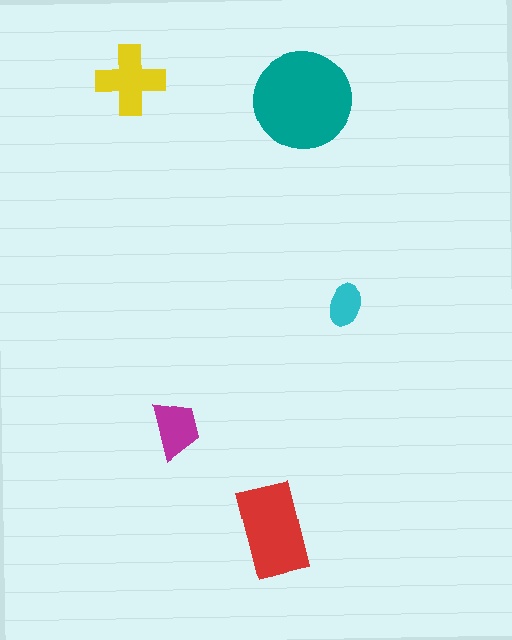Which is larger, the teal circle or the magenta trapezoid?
The teal circle.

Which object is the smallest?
The cyan ellipse.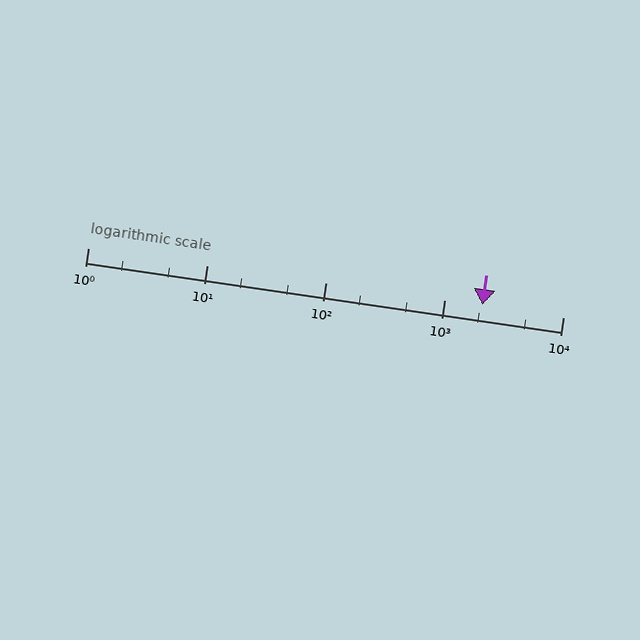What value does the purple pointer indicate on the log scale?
The pointer indicates approximately 2100.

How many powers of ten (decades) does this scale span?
The scale spans 4 decades, from 1 to 10000.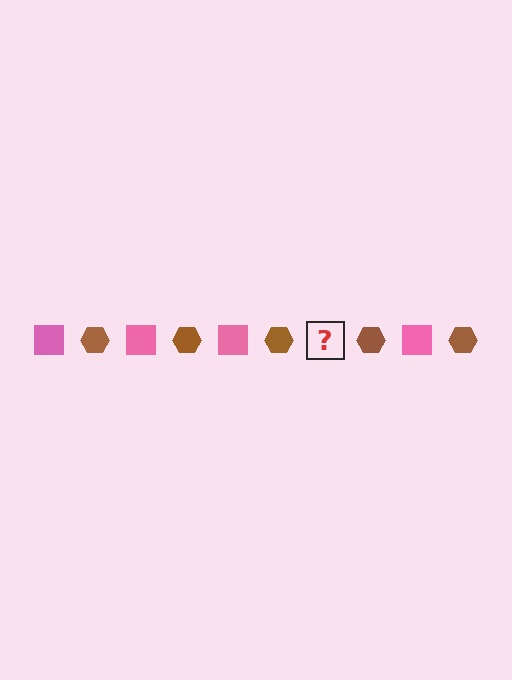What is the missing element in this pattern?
The missing element is a pink square.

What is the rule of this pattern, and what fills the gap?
The rule is that the pattern alternates between pink square and brown hexagon. The gap should be filled with a pink square.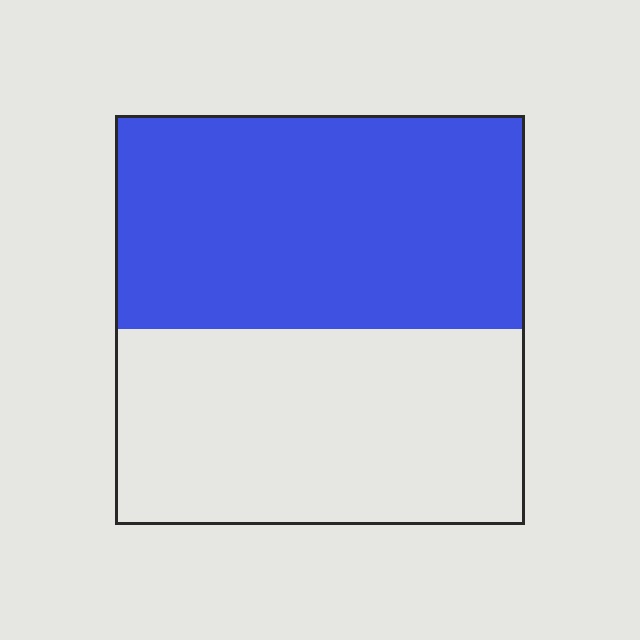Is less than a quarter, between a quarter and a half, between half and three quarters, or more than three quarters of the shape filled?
Between half and three quarters.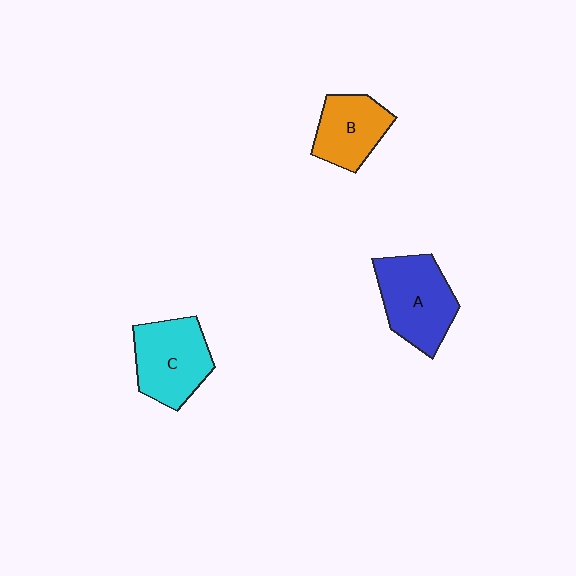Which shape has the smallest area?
Shape B (orange).